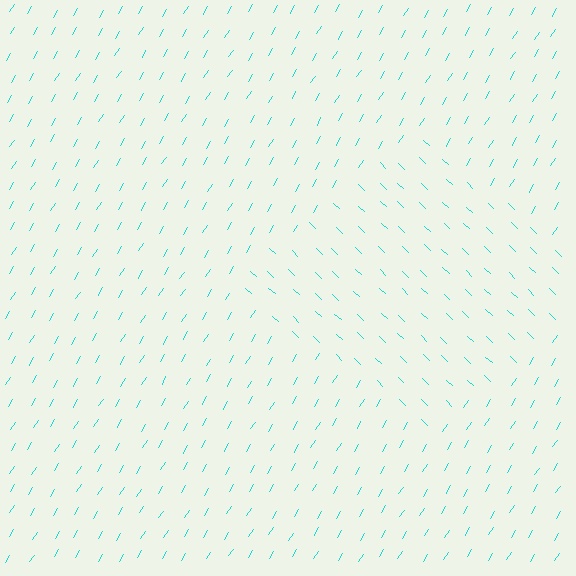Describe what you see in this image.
The image is filled with small cyan line segments. A diamond region in the image has lines oriented differently from the surrounding lines, creating a visible texture boundary.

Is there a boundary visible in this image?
Yes, there is a texture boundary formed by a change in line orientation.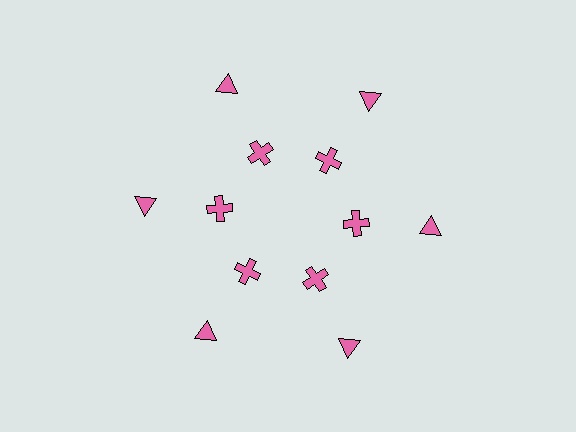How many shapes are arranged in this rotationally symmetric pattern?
There are 12 shapes, arranged in 6 groups of 2.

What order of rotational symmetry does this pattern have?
This pattern has 6-fold rotational symmetry.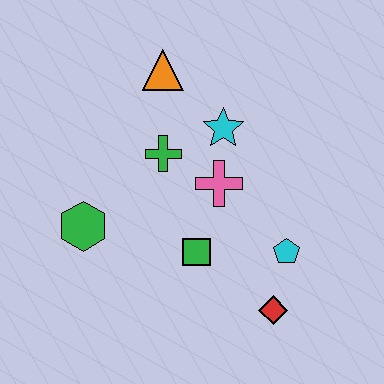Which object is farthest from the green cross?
The red diamond is farthest from the green cross.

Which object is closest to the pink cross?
The cyan star is closest to the pink cross.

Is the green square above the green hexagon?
No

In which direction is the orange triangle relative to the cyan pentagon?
The orange triangle is above the cyan pentagon.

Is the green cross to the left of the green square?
Yes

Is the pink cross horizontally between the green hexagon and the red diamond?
Yes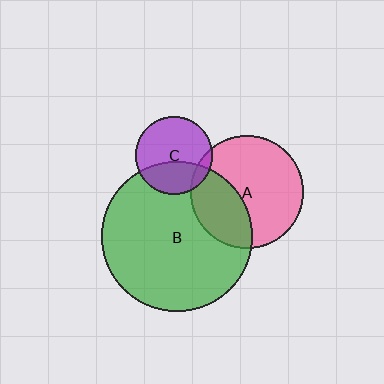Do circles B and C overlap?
Yes.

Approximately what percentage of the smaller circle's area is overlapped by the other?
Approximately 35%.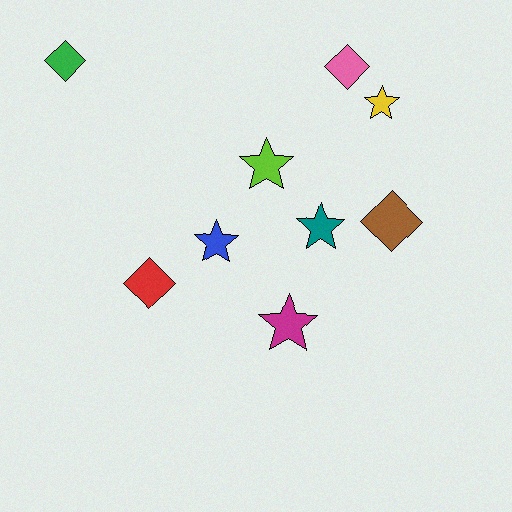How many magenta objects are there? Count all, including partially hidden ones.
There is 1 magenta object.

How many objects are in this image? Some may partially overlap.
There are 9 objects.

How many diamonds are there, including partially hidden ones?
There are 4 diamonds.